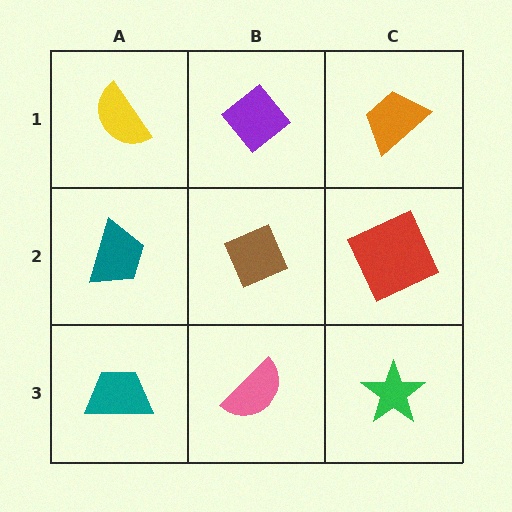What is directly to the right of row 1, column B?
An orange trapezoid.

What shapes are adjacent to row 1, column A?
A teal trapezoid (row 2, column A), a purple diamond (row 1, column B).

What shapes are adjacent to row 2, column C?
An orange trapezoid (row 1, column C), a green star (row 3, column C), a brown diamond (row 2, column B).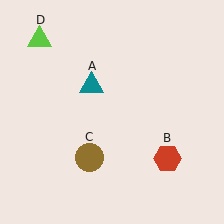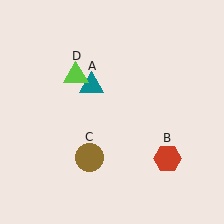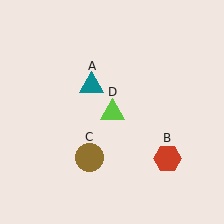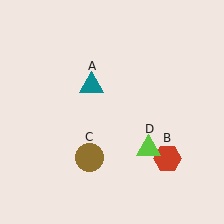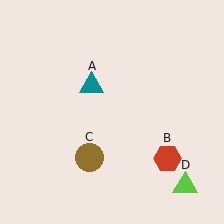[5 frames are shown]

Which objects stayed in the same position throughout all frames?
Teal triangle (object A) and red hexagon (object B) and brown circle (object C) remained stationary.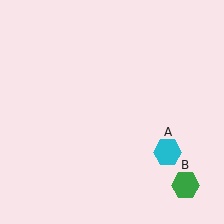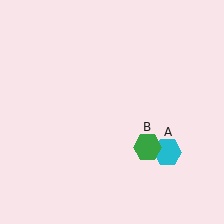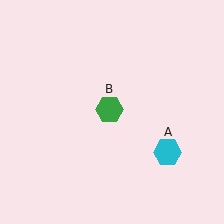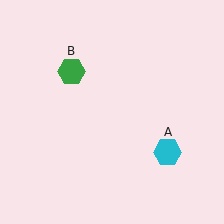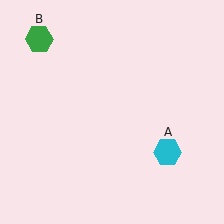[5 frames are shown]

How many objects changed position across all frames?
1 object changed position: green hexagon (object B).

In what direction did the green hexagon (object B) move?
The green hexagon (object B) moved up and to the left.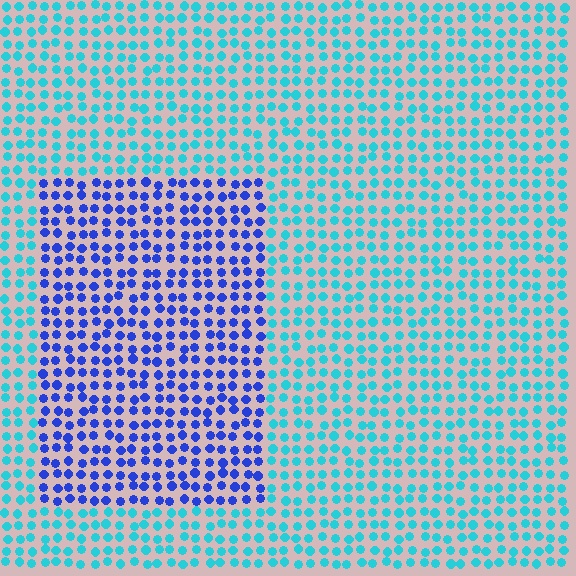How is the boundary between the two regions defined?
The boundary is defined purely by a slight shift in hue (about 48 degrees). Spacing, size, and orientation are identical on both sides.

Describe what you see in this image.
The image is filled with small cyan elements in a uniform arrangement. A rectangle-shaped region is visible where the elements are tinted to a slightly different hue, forming a subtle color boundary.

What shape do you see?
I see a rectangle.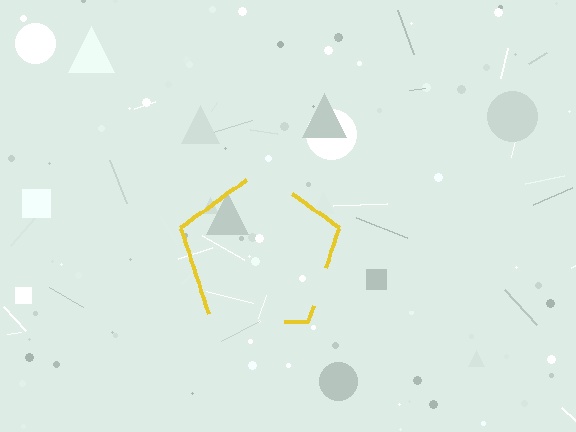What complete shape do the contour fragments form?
The contour fragments form a pentagon.